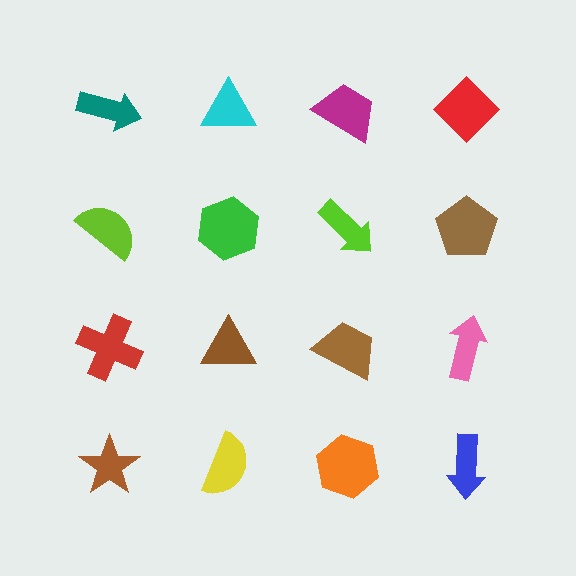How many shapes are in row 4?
4 shapes.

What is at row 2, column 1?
A lime semicircle.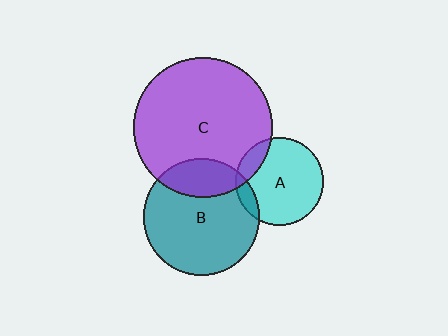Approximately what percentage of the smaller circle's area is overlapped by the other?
Approximately 25%.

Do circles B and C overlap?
Yes.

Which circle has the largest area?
Circle C (purple).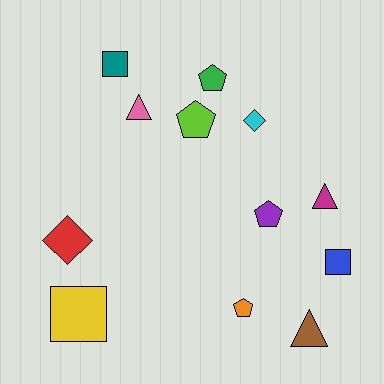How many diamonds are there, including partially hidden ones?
There are 2 diamonds.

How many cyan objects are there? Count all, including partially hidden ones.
There is 1 cyan object.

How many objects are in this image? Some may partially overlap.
There are 12 objects.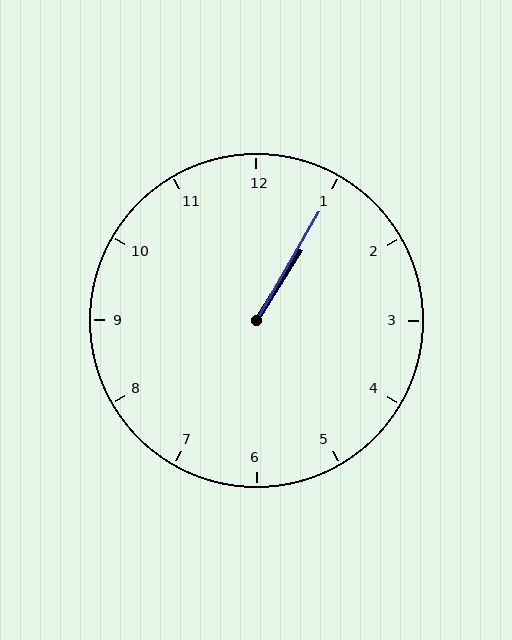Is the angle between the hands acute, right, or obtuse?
It is acute.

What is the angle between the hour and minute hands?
Approximately 2 degrees.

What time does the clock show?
1:05.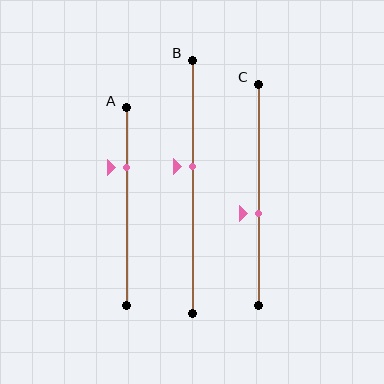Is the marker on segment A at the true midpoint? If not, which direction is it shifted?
No, the marker on segment A is shifted upward by about 20% of the segment length.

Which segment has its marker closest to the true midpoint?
Segment B has its marker closest to the true midpoint.